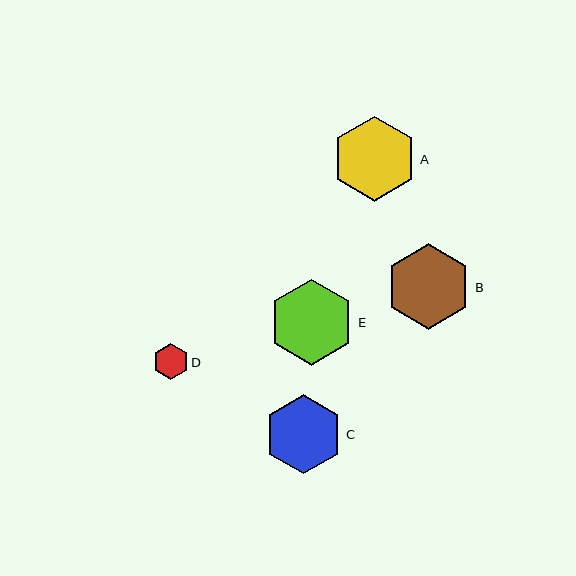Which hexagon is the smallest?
Hexagon D is the smallest with a size of approximately 36 pixels.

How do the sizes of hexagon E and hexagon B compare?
Hexagon E and hexagon B are approximately the same size.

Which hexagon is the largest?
Hexagon E is the largest with a size of approximately 86 pixels.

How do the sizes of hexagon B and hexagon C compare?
Hexagon B and hexagon C are approximately the same size.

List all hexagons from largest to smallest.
From largest to smallest: E, B, A, C, D.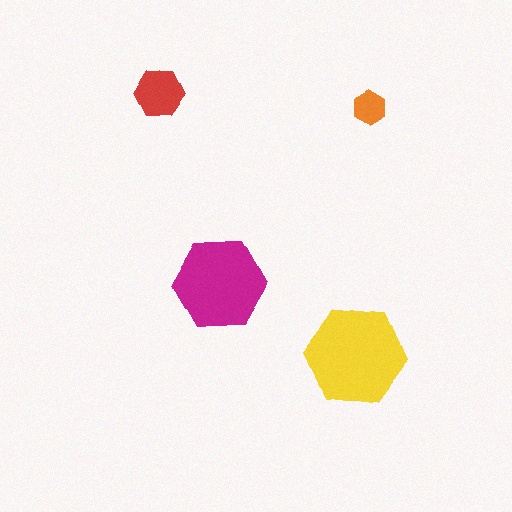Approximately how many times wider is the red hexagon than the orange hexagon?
About 1.5 times wider.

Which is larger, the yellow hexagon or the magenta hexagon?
The yellow one.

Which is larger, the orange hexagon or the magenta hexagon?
The magenta one.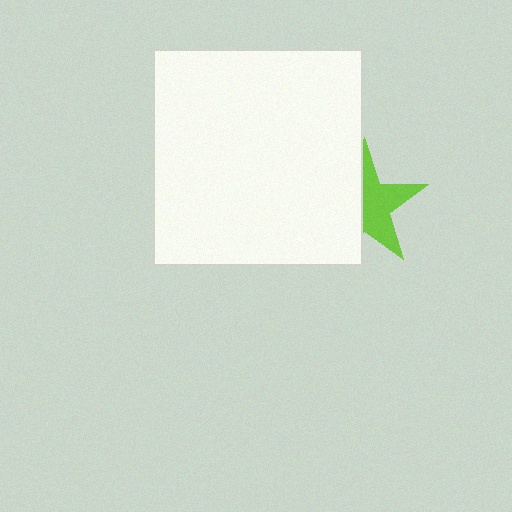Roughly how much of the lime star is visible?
About half of it is visible (roughly 51%).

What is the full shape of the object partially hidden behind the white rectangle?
The partially hidden object is a lime star.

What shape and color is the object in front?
The object in front is a white rectangle.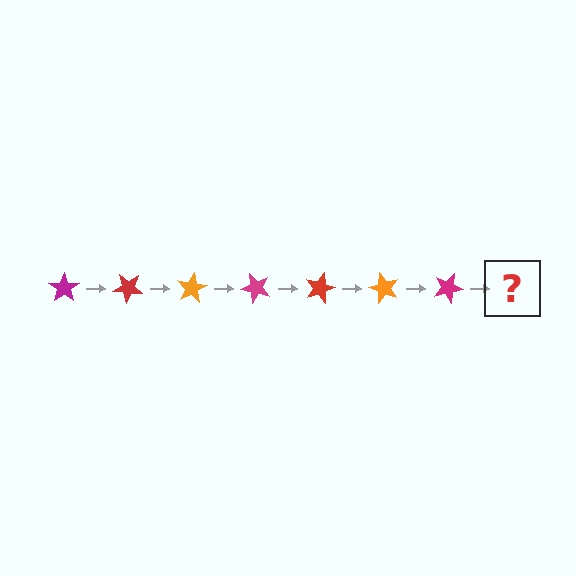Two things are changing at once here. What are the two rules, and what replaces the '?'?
The two rules are that it rotates 40 degrees each step and the color cycles through magenta, red, and orange. The '?' should be a red star, rotated 280 degrees from the start.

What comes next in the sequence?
The next element should be a red star, rotated 280 degrees from the start.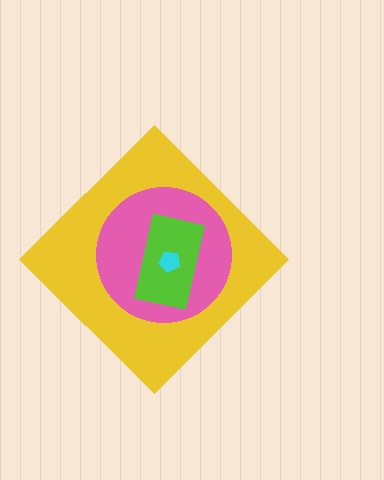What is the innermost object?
The cyan pentagon.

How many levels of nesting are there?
4.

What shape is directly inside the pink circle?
The lime rectangle.